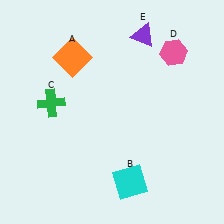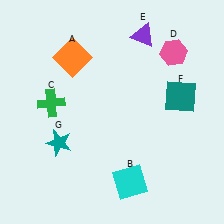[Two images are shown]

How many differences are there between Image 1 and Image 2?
There are 2 differences between the two images.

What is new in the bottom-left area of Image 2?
A teal star (G) was added in the bottom-left area of Image 2.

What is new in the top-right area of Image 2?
A teal square (F) was added in the top-right area of Image 2.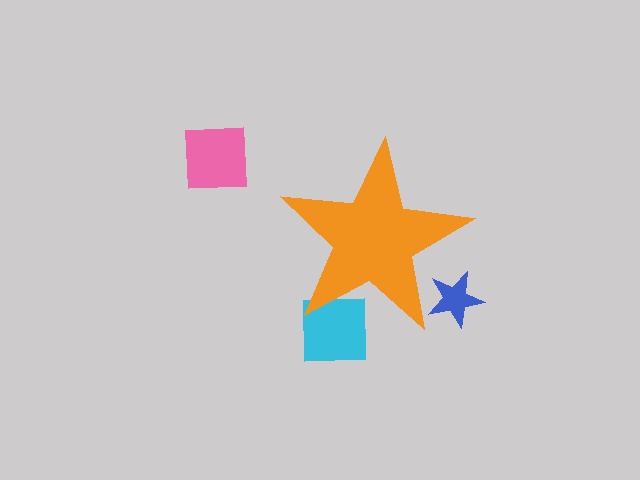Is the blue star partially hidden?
Yes, the blue star is partially hidden behind the orange star.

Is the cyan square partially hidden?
Yes, the cyan square is partially hidden behind the orange star.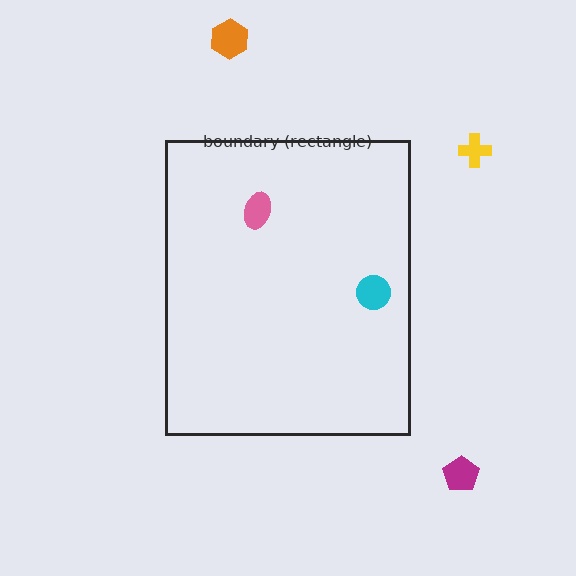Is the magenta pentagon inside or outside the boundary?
Outside.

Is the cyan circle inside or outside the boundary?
Inside.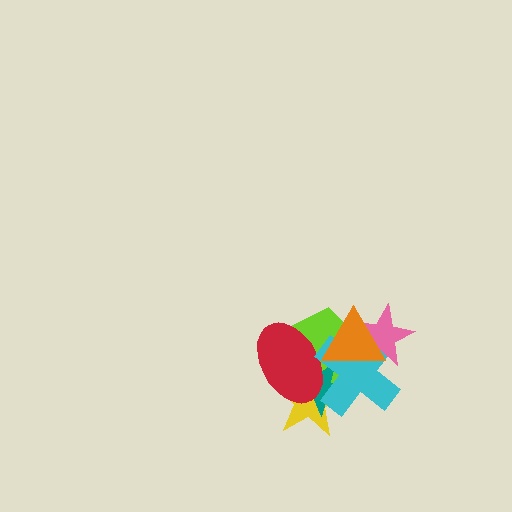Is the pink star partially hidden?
Yes, it is partially covered by another shape.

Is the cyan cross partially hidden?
Yes, it is partially covered by another shape.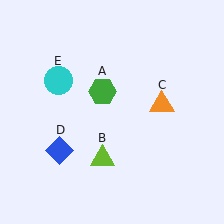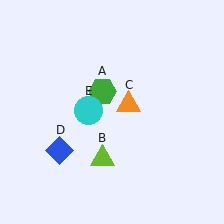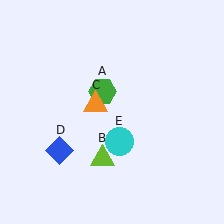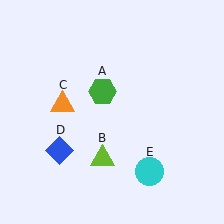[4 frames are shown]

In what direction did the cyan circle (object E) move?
The cyan circle (object E) moved down and to the right.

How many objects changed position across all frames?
2 objects changed position: orange triangle (object C), cyan circle (object E).